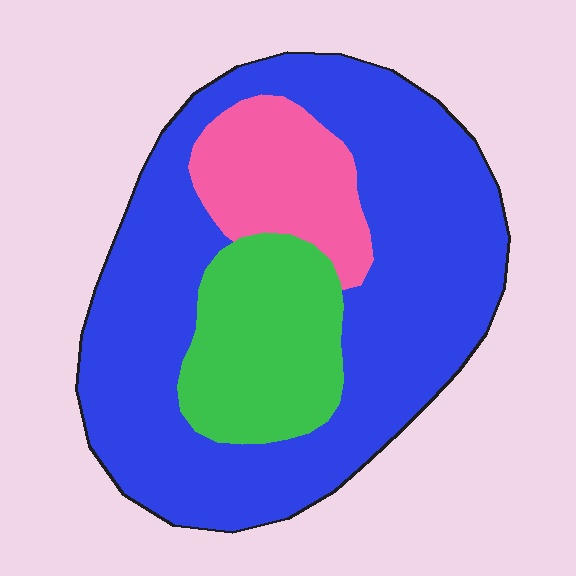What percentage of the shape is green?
Green takes up about one fifth (1/5) of the shape.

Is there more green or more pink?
Green.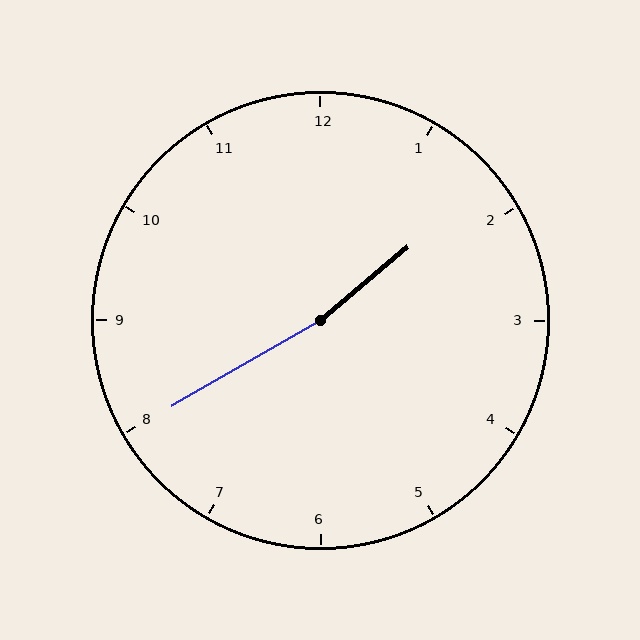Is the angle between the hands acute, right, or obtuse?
It is obtuse.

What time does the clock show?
1:40.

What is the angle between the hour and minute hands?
Approximately 170 degrees.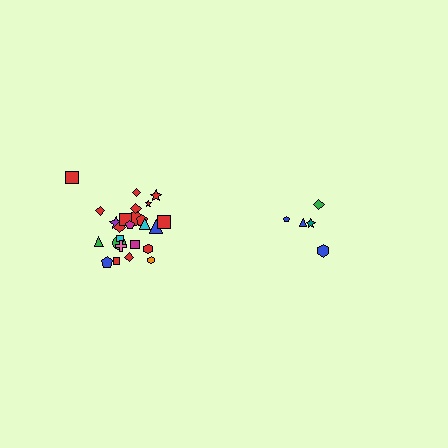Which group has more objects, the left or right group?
The left group.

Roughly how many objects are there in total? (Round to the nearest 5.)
Roughly 30 objects in total.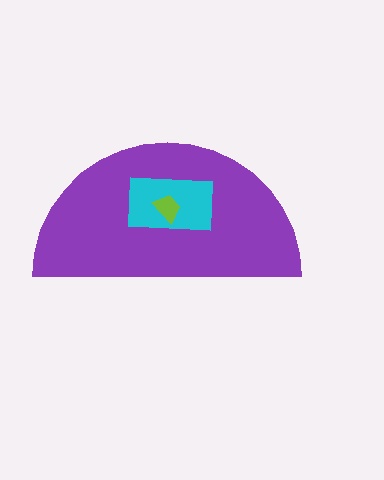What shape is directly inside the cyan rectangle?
The lime trapezoid.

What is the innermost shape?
The lime trapezoid.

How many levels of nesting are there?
3.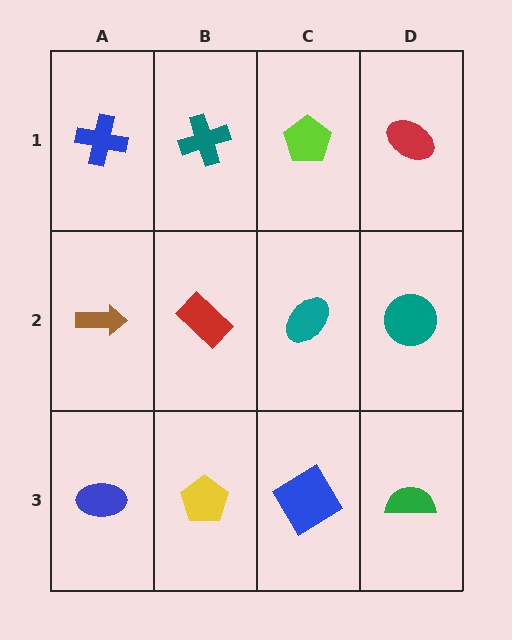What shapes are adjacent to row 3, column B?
A red rectangle (row 2, column B), a blue ellipse (row 3, column A), a blue diamond (row 3, column C).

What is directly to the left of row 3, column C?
A yellow pentagon.